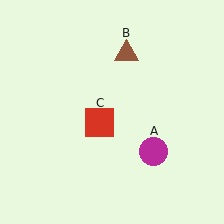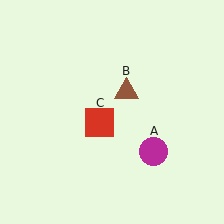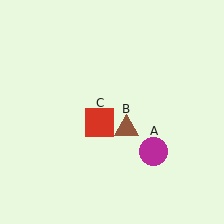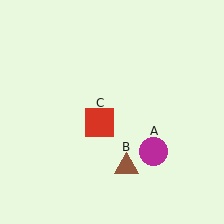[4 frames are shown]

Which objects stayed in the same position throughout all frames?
Magenta circle (object A) and red square (object C) remained stationary.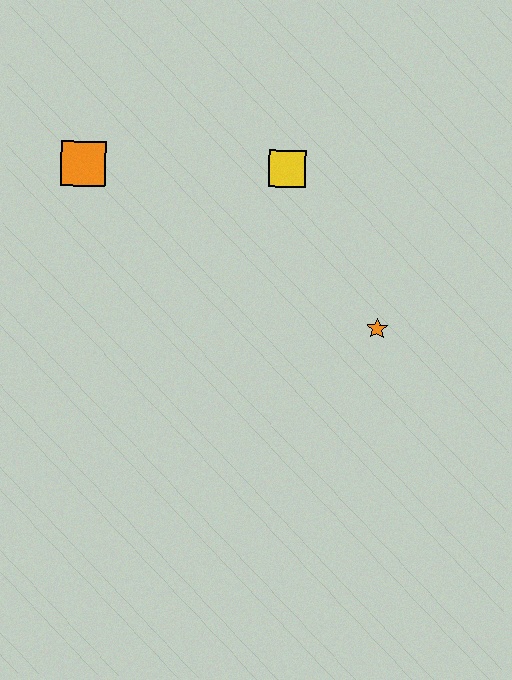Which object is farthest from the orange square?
The orange star is farthest from the orange square.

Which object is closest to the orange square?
The yellow square is closest to the orange square.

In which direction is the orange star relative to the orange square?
The orange star is to the right of the orange square.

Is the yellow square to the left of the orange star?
Yes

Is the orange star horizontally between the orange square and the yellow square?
No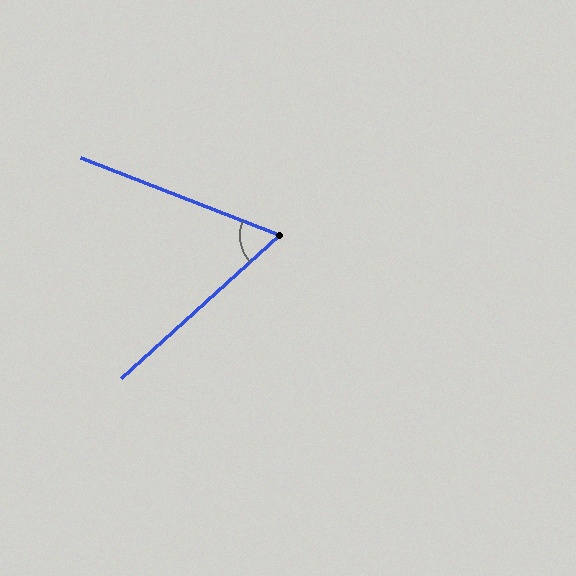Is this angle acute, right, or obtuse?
It is acute.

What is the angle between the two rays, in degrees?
Approximately 64 degrees.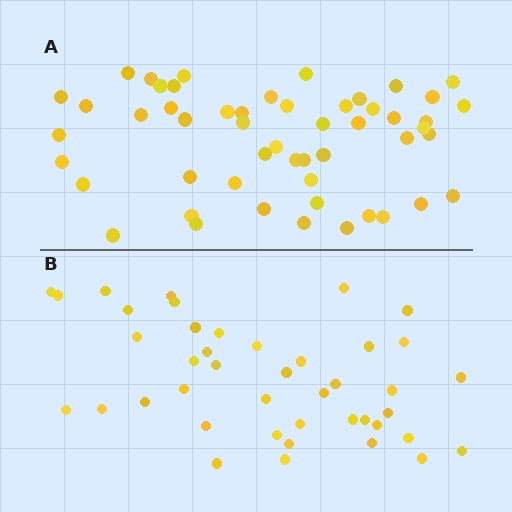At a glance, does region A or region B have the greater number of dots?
Region A (the top region) has more dots.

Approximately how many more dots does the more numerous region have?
Region A has roughly 10 or so more dots than region B.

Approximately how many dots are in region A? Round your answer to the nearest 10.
About 50 dots. (The exact count is 52, which rounds to 50.)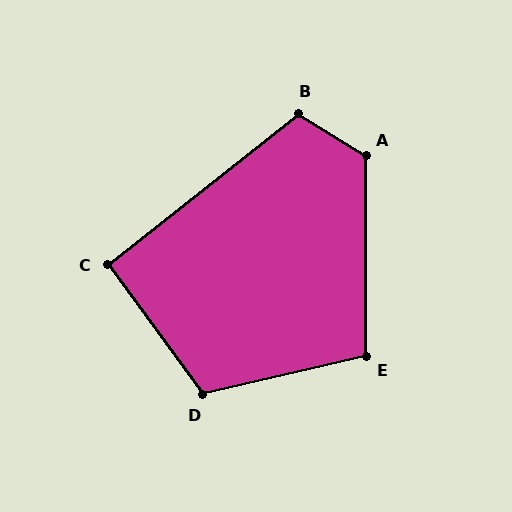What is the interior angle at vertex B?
Approximately 110 degrees (obtuse).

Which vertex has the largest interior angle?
A, at approximately 122 degrees.